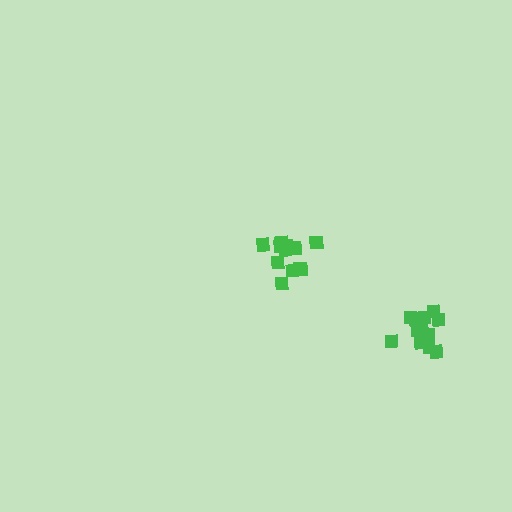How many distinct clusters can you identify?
There are 2 distinct clusters.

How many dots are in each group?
Group 1: 14 dots, Group 2: 15 dots (29 total).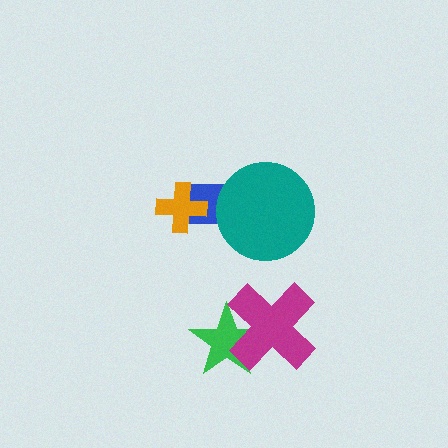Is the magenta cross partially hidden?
No, no other shape covers it.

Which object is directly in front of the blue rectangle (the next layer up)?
The orange cross is directly in front of the blue rectangle.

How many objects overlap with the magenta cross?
1 object overlaps with the magenta cross.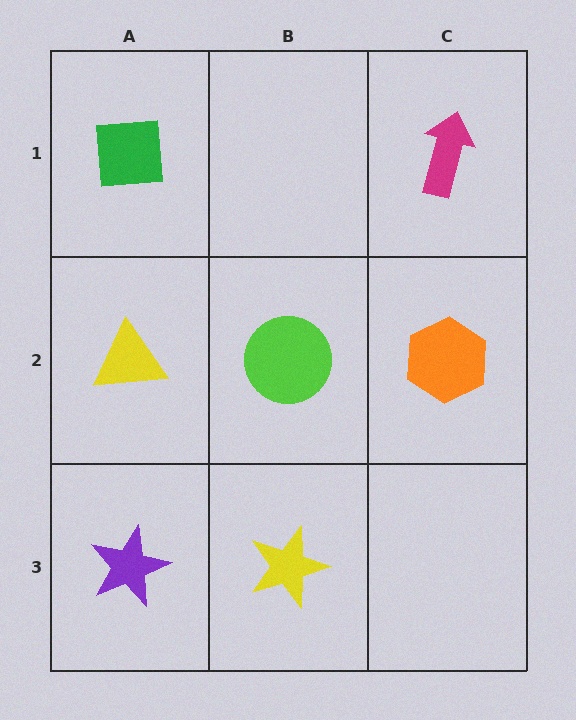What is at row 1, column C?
A magenta arrow.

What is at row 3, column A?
A purple star.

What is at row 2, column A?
A yellow triangle.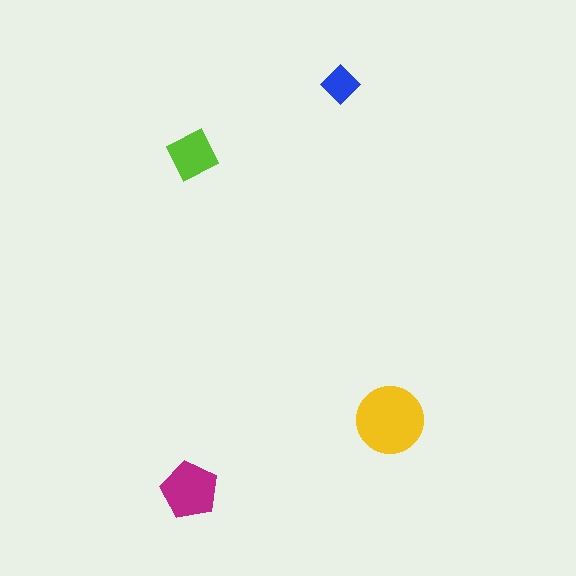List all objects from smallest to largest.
The blue diamond, the lime square, the magenta pentagon, the yellow circle.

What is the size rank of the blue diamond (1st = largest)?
4th.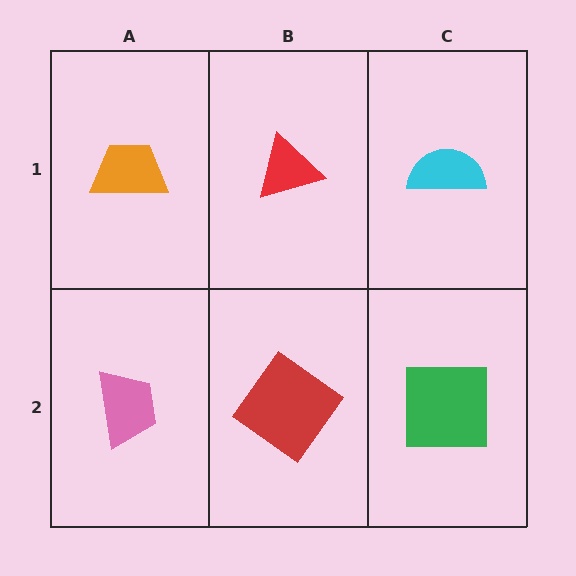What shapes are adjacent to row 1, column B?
A red diamond (row 2, column B), an orange trapezoid (row 1, column A), a cyan semicircle (row 1, column C).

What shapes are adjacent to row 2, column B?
A red triangle (row 1, column B), a pink trapezoid (row 2, column A), a green square (row 2, column C).